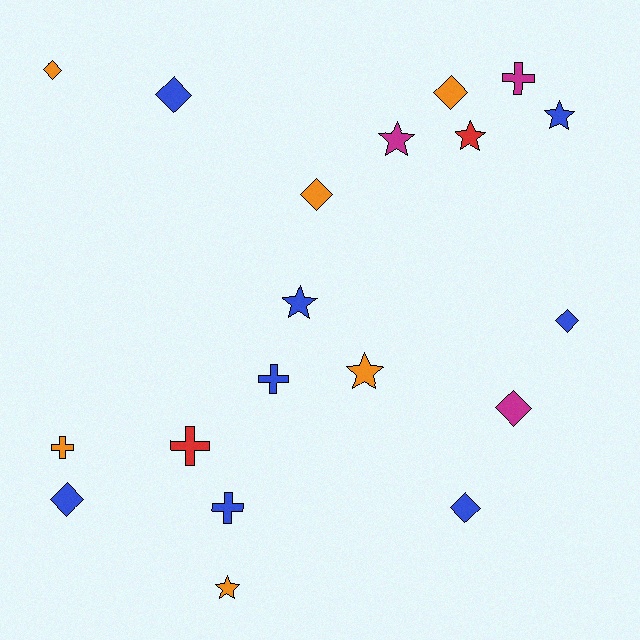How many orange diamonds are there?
There are 3 orange diamonds.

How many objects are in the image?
There are 19 objects.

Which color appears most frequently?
Blue, with 8 objects.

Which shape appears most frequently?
Diamond, with 8 objects.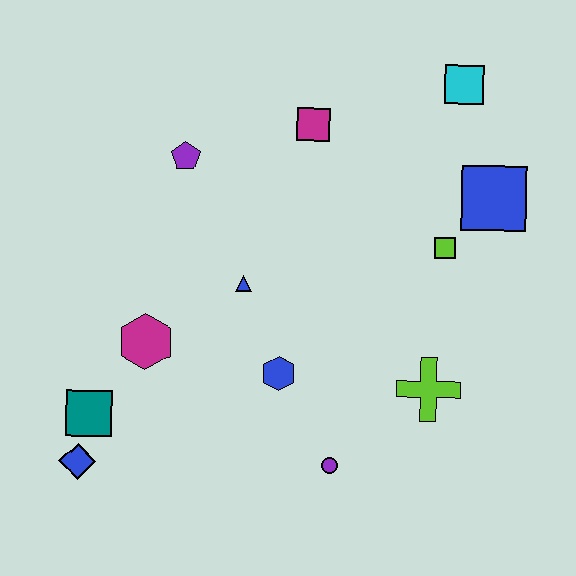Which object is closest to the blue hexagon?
The blue triangle is closest to the blue hexagon.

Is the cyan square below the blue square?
No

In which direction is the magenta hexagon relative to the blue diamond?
The magenta hexagon is above the blue diamond.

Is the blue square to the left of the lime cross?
No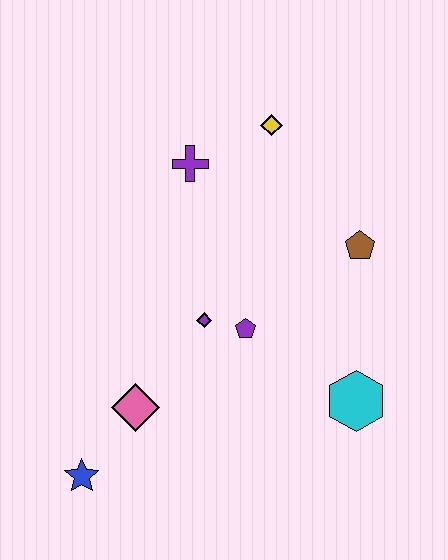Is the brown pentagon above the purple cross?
No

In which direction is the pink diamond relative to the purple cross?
The pink diamond is below the purple cross.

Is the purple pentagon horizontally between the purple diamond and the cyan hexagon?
Yes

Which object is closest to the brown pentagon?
The purple pentagon is closest to the brown pentagon.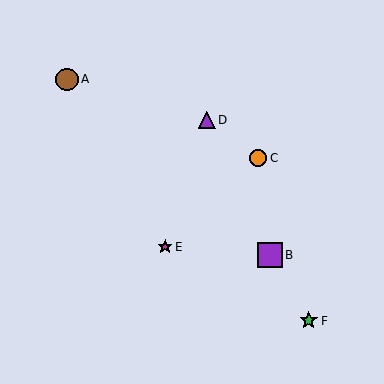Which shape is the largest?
The purple square (labeled B) is the largest.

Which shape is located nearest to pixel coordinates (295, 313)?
The green star (labeled F) at (309, 321) is nearest to that location.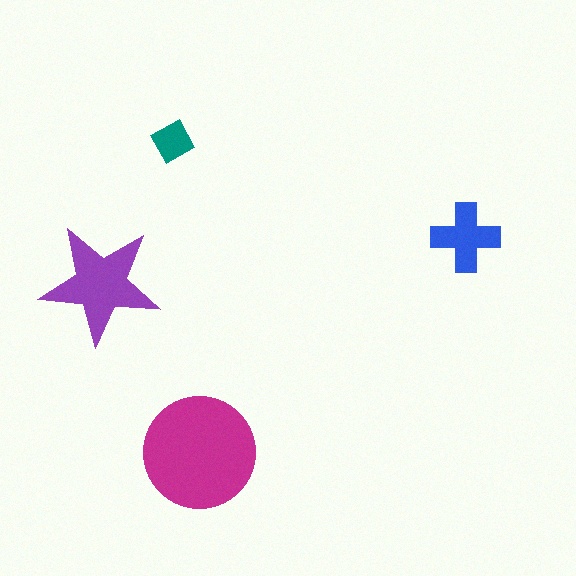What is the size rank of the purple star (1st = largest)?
2nd.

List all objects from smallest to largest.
The teal diamond, the blue cross, the purple star, the magenta circle.